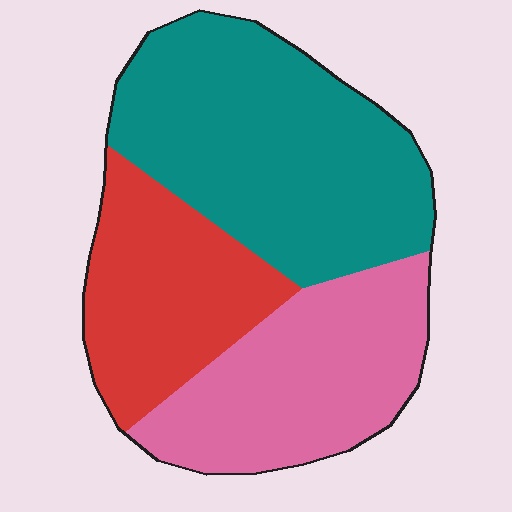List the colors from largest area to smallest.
From largest to smallest: teal, pink, red.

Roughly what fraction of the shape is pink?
Pink takes up about one third (1/3) of the shape.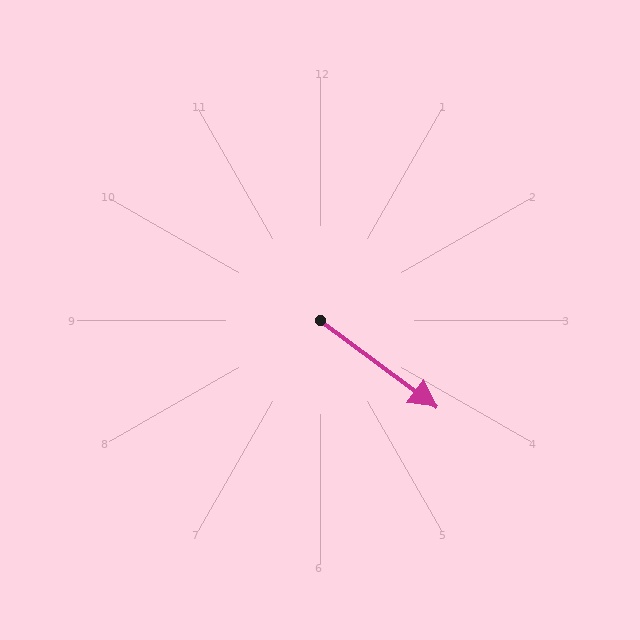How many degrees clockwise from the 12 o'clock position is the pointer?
Approximately 127 degrees.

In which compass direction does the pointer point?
Southeast.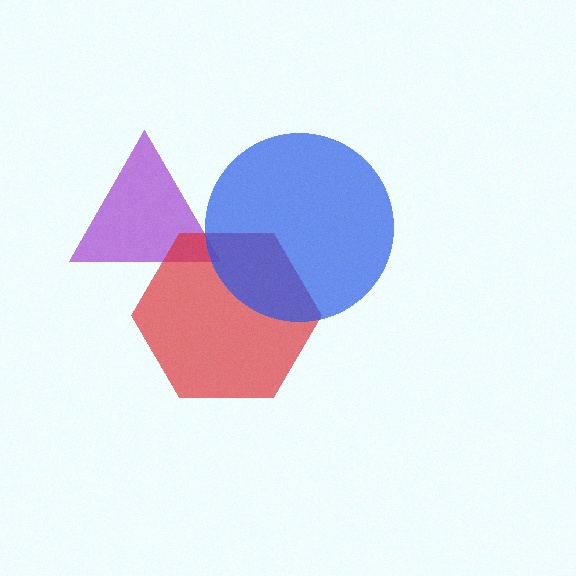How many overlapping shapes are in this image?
There are 3 overlapping shapes in the image.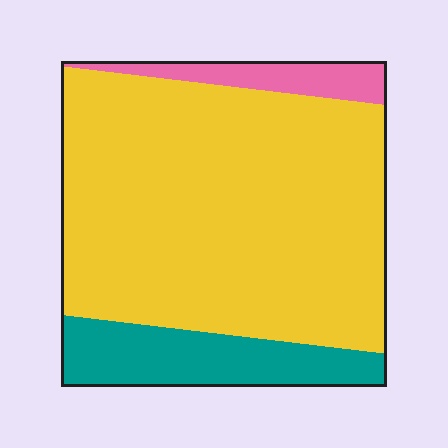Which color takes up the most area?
Yellow, at roughly 75%.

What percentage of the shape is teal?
Teal takes up about one sixth (1/6) of the shape.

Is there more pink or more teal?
Teal.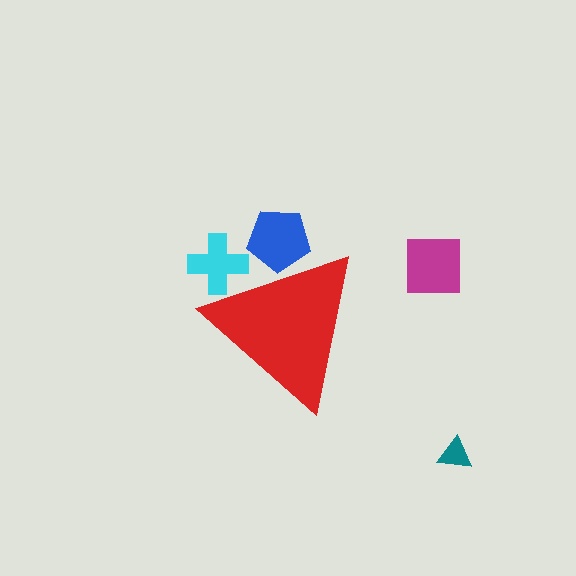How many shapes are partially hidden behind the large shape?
2 shapes are partially hidden.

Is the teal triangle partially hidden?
No, the teal triangle is fully visible.